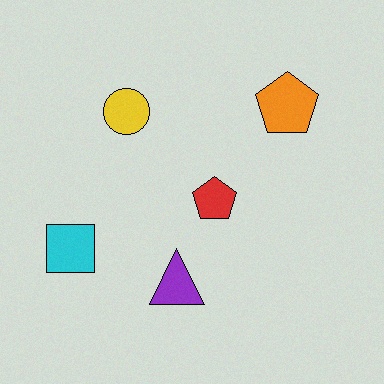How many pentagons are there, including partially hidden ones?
There are 2 pentagons.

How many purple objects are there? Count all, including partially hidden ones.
There is 1 purple object.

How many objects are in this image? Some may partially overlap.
There are 5 objects.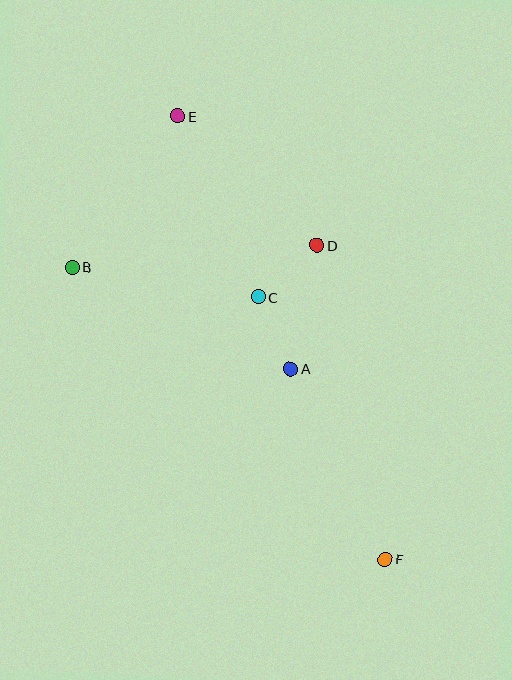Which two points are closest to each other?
Points C and D are closest to each other.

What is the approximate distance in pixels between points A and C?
The distance between A and C is approximately 79 pixels.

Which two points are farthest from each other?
Points E and F are farthest from each other.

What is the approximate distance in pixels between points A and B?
The distance between A and B is approximately 241 pixels.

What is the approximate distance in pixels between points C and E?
The distance between C and E is approximately 198 pixels.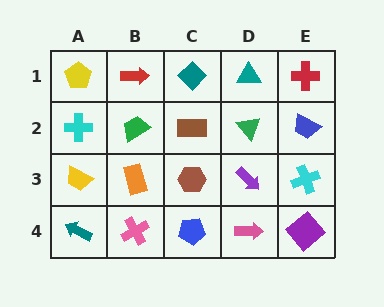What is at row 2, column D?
A green triangle.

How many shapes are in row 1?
5 shapes.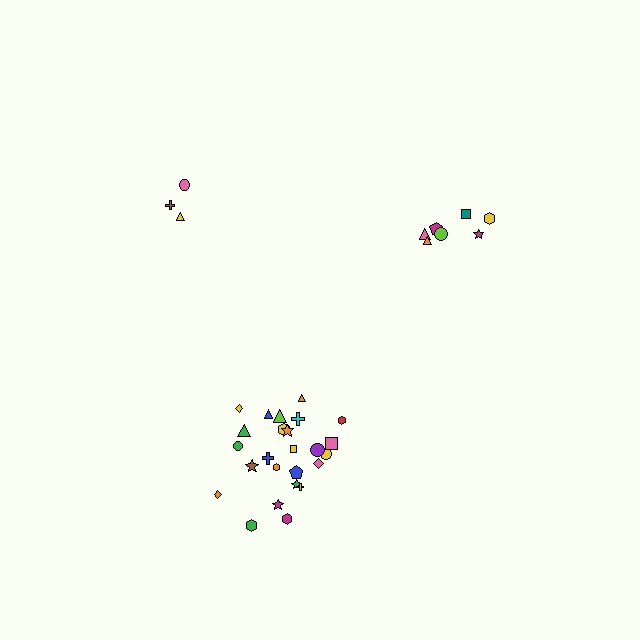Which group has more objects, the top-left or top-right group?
The top-right group.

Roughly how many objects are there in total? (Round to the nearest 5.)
Roughly 35 objects in total.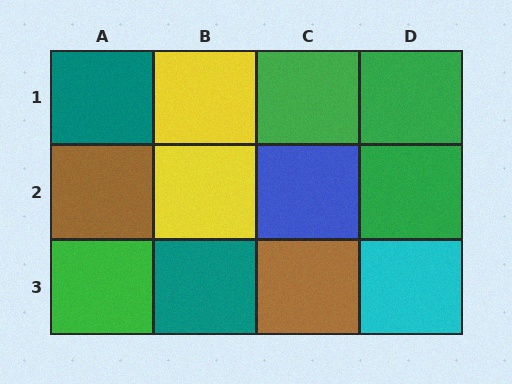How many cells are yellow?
2 cells are yellow.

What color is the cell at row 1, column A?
Teal.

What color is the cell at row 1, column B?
Yellow.